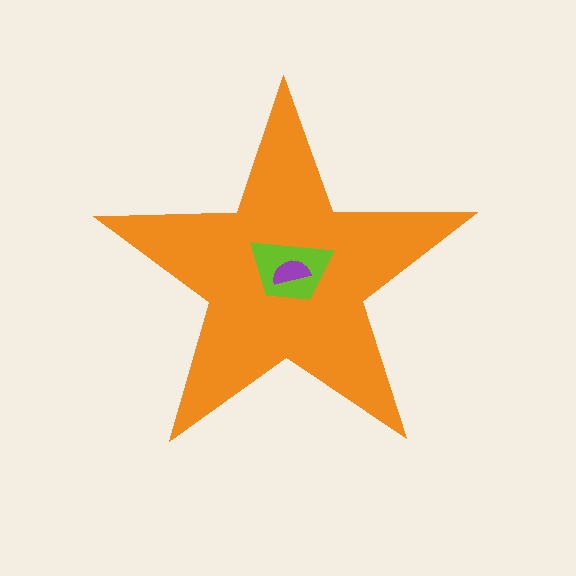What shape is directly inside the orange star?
The lime trapezoid.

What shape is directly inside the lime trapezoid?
The purple semicircle.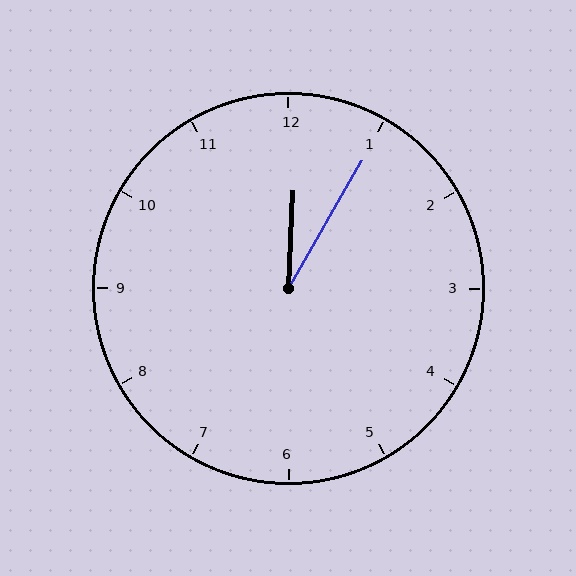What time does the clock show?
12:05.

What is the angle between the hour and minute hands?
Approximately 28 degrees.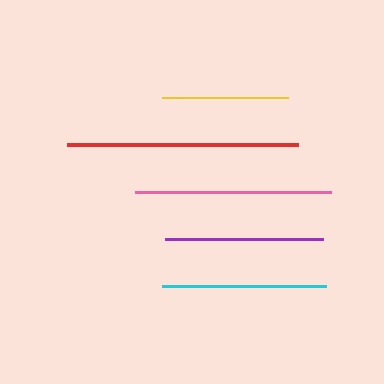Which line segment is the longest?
The red line is the longest at approximately 231 pixels.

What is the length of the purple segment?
The purple segment is approximately 158 pixels long.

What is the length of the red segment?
The red segment is approximately 231 pixels long.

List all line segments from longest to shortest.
From longest to shortest: red, pink, cyan, purple, yellow.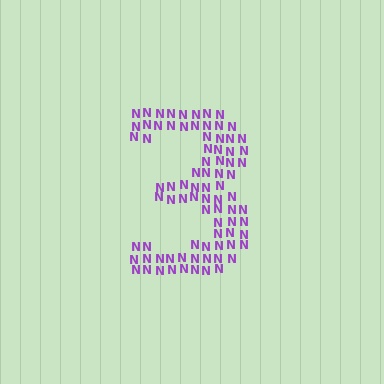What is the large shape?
The large shape is the digit 3.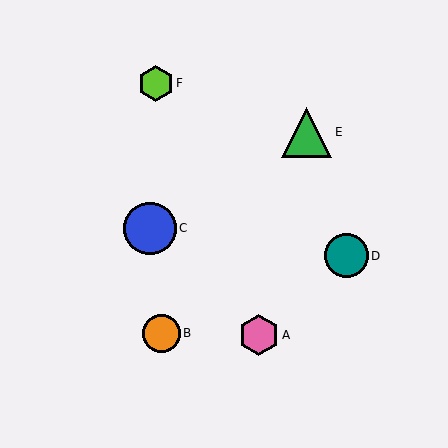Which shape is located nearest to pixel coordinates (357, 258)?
The teal circle (labeled D) at (347, 256) is nearest to that location.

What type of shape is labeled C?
Shape C is a blue circle.